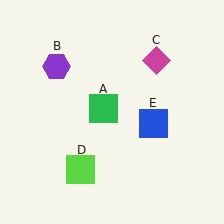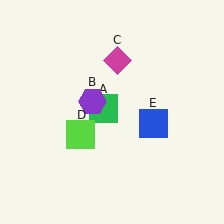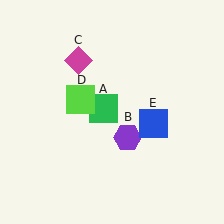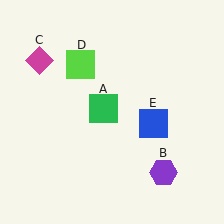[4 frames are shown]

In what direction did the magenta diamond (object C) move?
The magenta diamond (object C) moved left.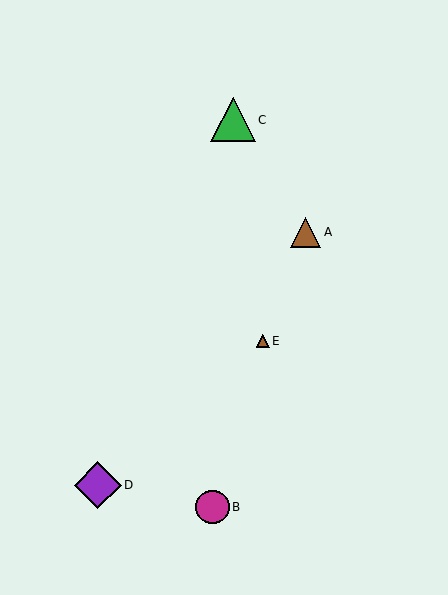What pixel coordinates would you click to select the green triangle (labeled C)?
Click at (233, 120) to select the green triangle C.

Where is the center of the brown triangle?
The center of the brown triangle is at (263, 341).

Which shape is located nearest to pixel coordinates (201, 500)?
The magenta circle (labeled B) at (212, 507) is nearest to that location.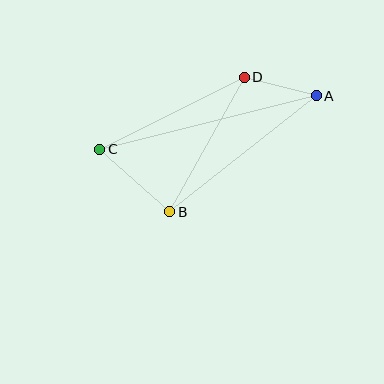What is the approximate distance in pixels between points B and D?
The distance between B and D is approximately 154 pixels.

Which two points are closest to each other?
Points A and D are closest to each other.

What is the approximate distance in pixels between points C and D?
The distance between C and D is approximately 162 pixels.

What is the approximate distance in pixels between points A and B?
The distance between A and B is approximately 187 pixels.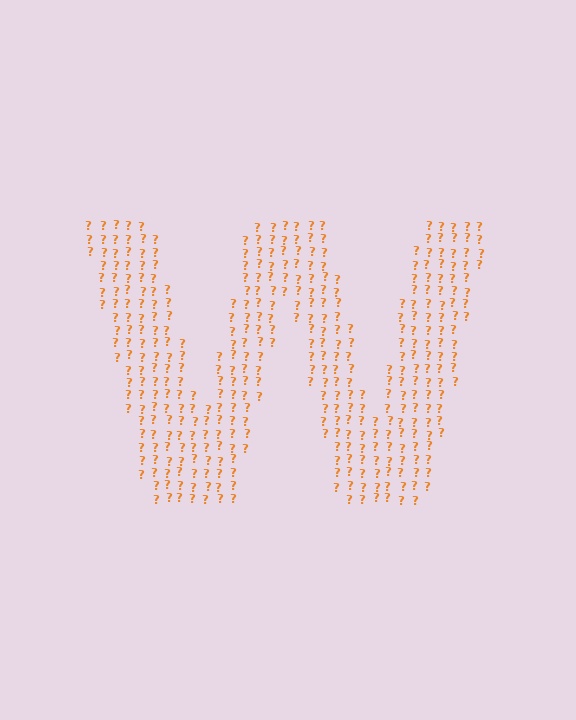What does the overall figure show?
The overall figure shows the letter W.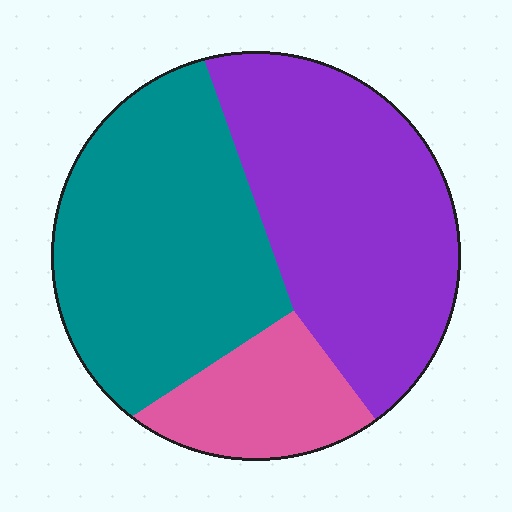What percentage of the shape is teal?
Teal covers roughly 40% of the shape.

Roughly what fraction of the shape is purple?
Purple covers 42% of the shape.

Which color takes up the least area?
Pink, at roughly 15%.